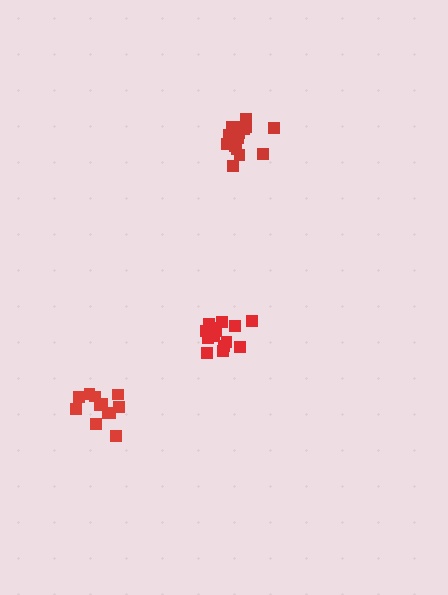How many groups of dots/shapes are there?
There are 3 groups.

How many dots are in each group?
Group 1: 17 dots, Group 2: 14 dots, Group 3: 12 dots (43 total).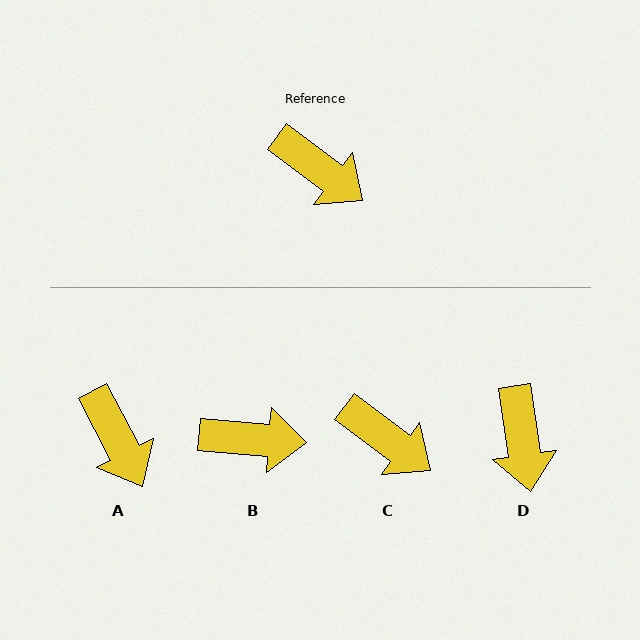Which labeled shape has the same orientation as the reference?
C.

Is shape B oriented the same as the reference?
No, it is off by about 32 degrees.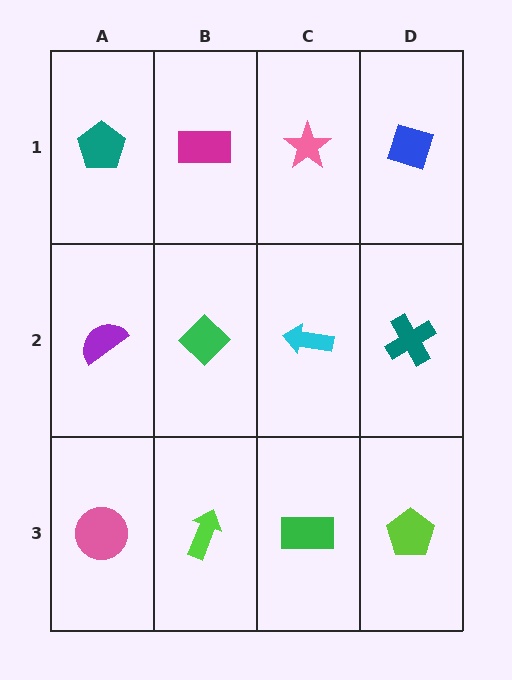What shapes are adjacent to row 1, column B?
A green diamond (row 2, column B), a teal pentagon (row 1, column A), a pink star (row 1, column C).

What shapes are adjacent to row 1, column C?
A cyan arrow (row 2, column C), a magenta rectangle (row 1, column B), a blue diamond (row 1, column D).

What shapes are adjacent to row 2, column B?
A magenta rectangle (row 1, column B), a lime arrow (row 3, column B), a purple semicircle (row 2, column A), a cyan arrow (row 2, column C).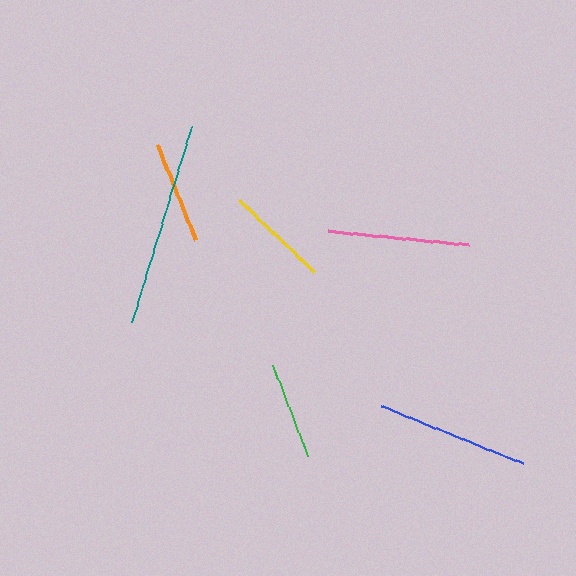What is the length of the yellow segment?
The yellow segment is approximately 104 pixels long.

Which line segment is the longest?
The teal line is the longest at approximately 204 pixels.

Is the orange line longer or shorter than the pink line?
The pink line is longer than the orange line.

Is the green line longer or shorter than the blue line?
The blue line is longer than the green line.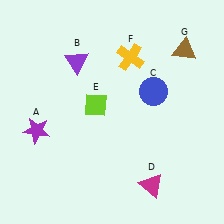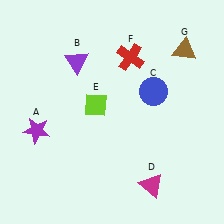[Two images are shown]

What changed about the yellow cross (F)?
In Image 1, F is yellow. In Image 2, it changed to red.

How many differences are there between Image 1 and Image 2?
There is 1 difference between the two images.